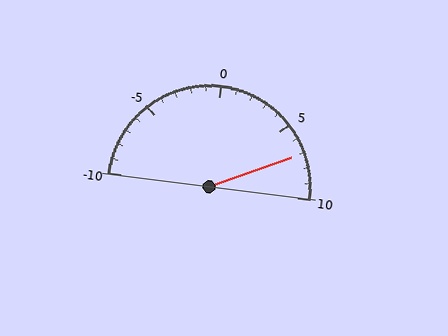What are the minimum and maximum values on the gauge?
The gauge ranges from -10 to 10.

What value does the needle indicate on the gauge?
The needle indicates approximately 7.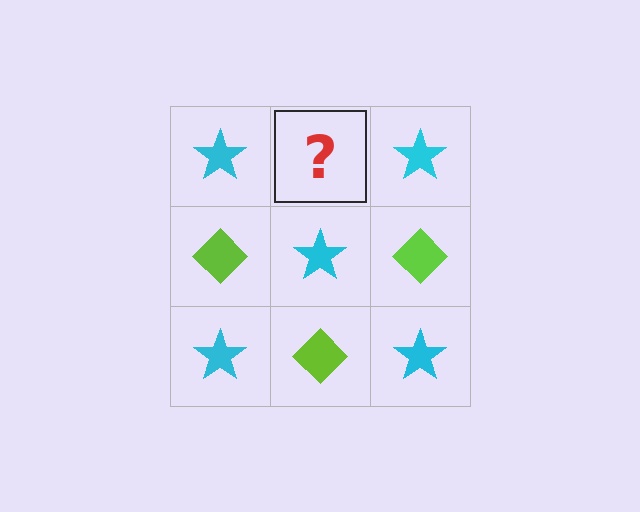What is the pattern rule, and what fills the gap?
The rule is that it alternates cyan star and lime diamond in a checkerboard pattern. The gap should be filled with a lime diamond.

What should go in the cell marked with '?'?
The missing cell should contain a lime diamond.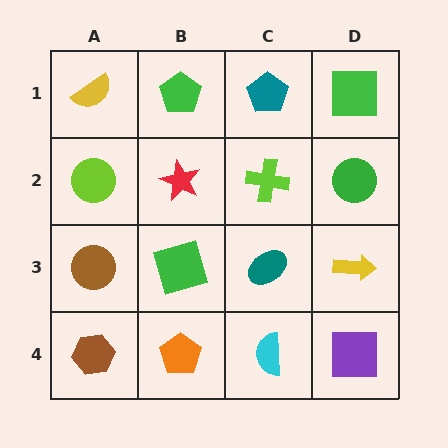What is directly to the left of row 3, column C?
A green square.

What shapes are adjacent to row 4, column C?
A teal ellipse (row 3, column C), an orange pentagon (row 4, column B), a purple square (row 4, column D).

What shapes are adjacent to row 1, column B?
A red star (row 2, column B), a yellow semicircle (row 1, column A), a teal pentagon (row 1, column C).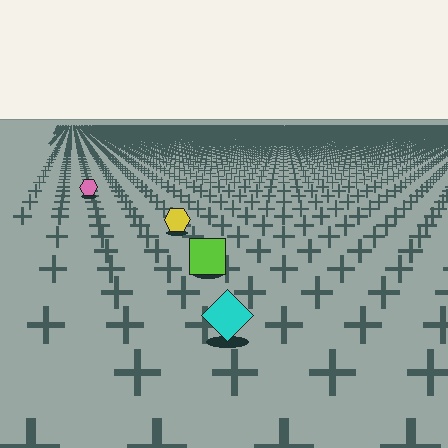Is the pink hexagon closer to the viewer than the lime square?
No. The lime square is closer — you can tell from the texture gradient: the ground texture is coarser near it.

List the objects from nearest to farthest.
From nearest to farthest: the cyan diamond, the lime square, the yellow hexagon, the pink hexagon.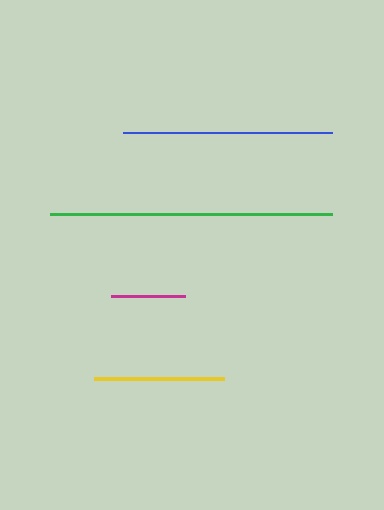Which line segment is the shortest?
The magenta line is the shortest at approximately 73 pixels.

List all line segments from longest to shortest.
From longest to shortest: green, blue, yellow, magenta.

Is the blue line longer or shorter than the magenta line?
The blue line is longer than the magenta line.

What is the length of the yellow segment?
The yellow segment is approximately 129 pixels long.